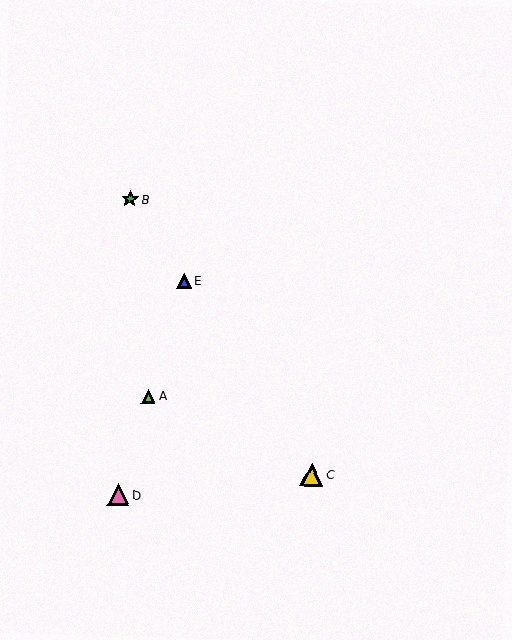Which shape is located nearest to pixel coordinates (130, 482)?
The pink triangle (labeled D) at (118, 495) is nearest to that location.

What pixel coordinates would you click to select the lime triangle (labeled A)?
Click at (148, 396) to select the lime triangle A.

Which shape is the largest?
The yellow triangle (labeled C) is the largest.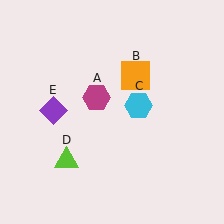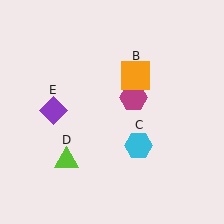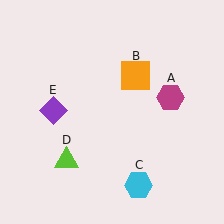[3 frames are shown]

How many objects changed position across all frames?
2 objects changed position: magenta hexagon (object A), cyan hexagon (object C).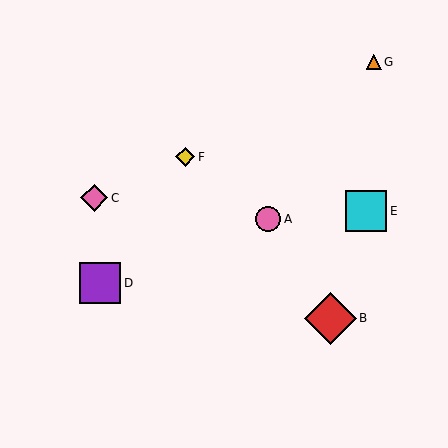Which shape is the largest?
The red diamond (labeled B) is the largest.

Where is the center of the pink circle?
The center of the pink circle is at (268, 219).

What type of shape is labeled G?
Shape G is an orange triangle.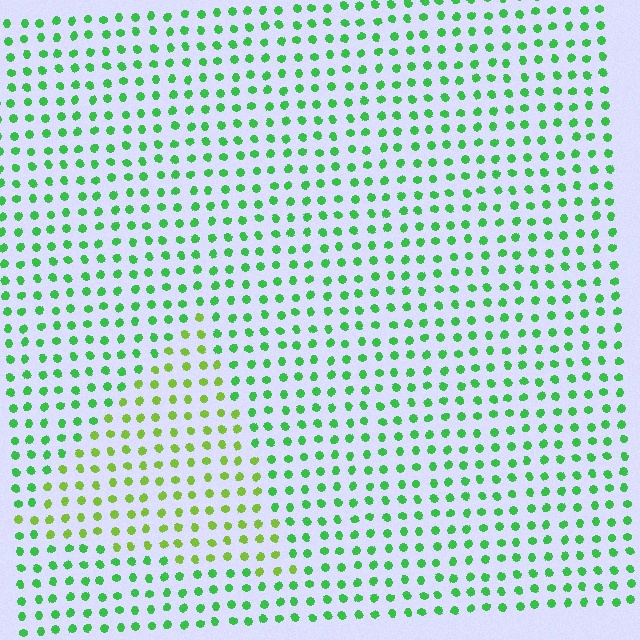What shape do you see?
I see a triangle.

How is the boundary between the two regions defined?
The boundary is defined purely by a slight shift in hue (about 37 degrees). Spacing, size, and orientation are identical on both sides.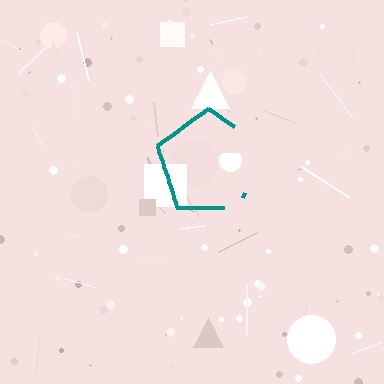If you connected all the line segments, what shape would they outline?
They would outline a pentagon.